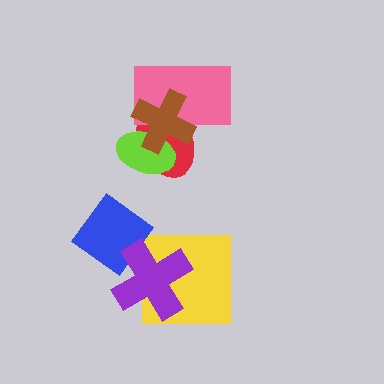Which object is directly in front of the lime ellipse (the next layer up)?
The pink rectangle is directly in front of the lime ellipse.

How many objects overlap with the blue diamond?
1 object overlaps with the blue diamond.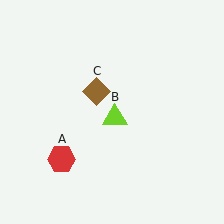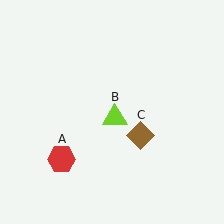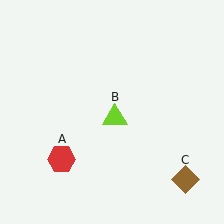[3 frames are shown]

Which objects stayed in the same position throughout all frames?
Red hexagon (object A) and lime triangle (object B) remained stationary.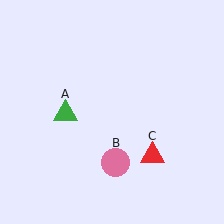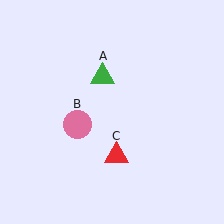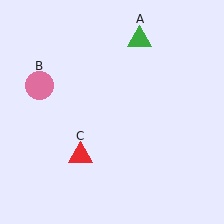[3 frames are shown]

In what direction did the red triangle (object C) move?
The red triangle (object C) moved left.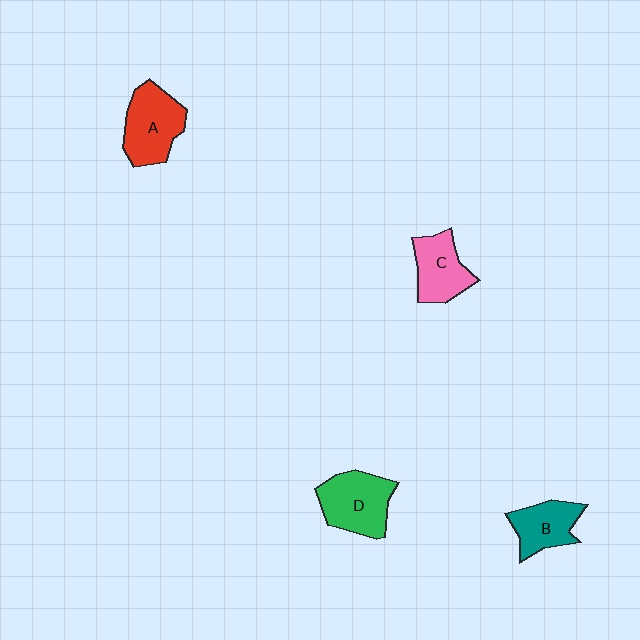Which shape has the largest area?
Shape D (green).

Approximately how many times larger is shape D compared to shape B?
Approximately 1.3 times.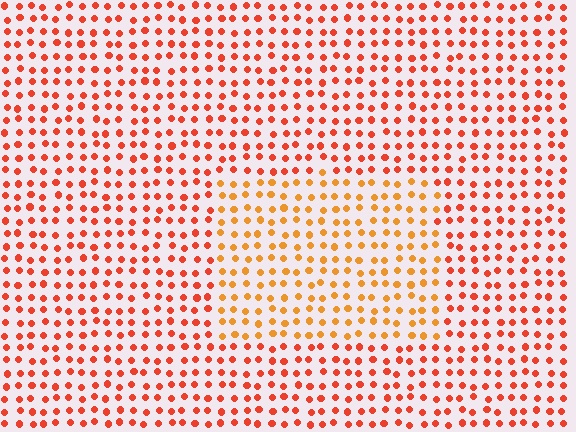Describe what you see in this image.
The image is filled with small red elements in a uniform arrangement. A rectangle-shaped region is visible where the elements are tinted to a slightly different hue, forming a subtle color boundary.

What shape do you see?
I see a rectangle.